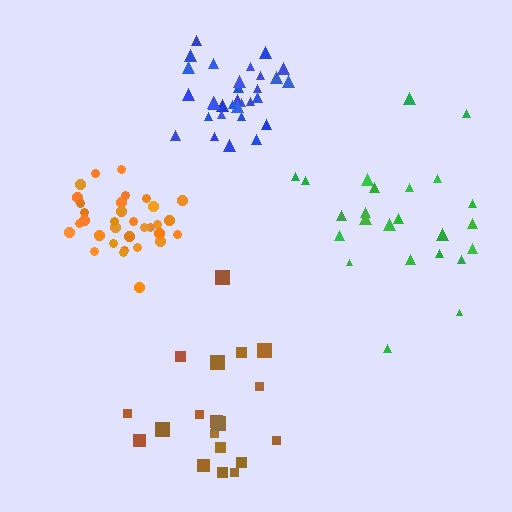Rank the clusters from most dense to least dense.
blue, orange, brown, green.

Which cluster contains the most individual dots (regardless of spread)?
Orange (33).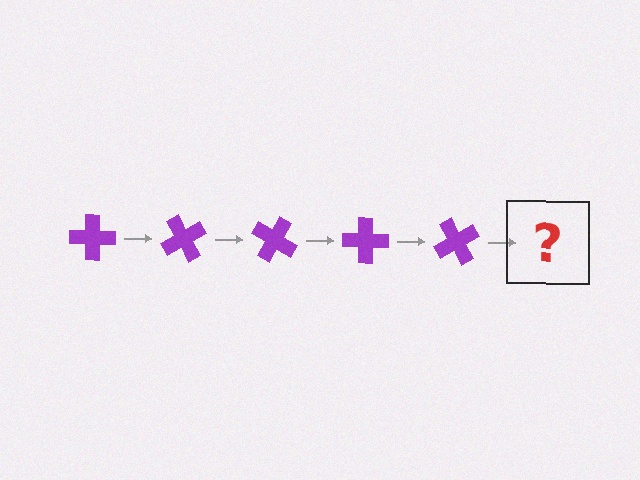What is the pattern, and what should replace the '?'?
The pattern is that the cross rotates 60 degrees each step. The '?' should be a purple cross rotated 300 degrees.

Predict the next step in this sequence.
The next step is a purple cross rotated 300 degrees.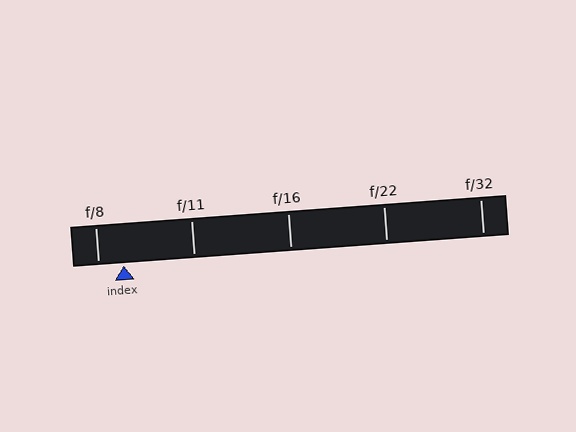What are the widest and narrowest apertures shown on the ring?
The widest aperture shown is f/8 and the narrowest is f/32.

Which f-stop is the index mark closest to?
The index mark is closest to f/8.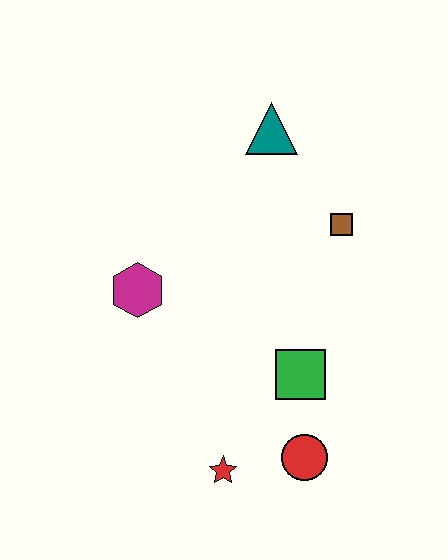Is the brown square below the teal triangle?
Yes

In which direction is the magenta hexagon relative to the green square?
The magenta hexagon is to the left of the green square.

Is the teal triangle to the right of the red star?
Yes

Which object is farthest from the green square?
The teal triangle is farthest from the green square.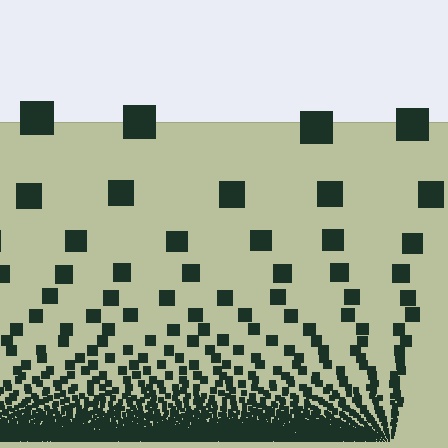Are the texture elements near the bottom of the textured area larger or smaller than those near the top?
Smaller. The gradient is inverted — elements near the bottom are smaller and denser.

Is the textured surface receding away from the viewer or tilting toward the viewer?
The surface appears to tilt toward the viewer. Texture elements get larger and sparser toward the top.